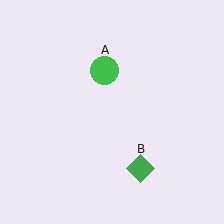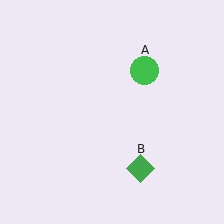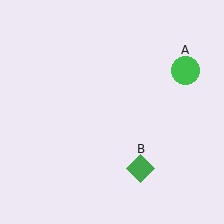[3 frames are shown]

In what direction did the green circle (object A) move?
The green circle (object A) moved right.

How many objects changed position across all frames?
1 object changed position: green circle (object A).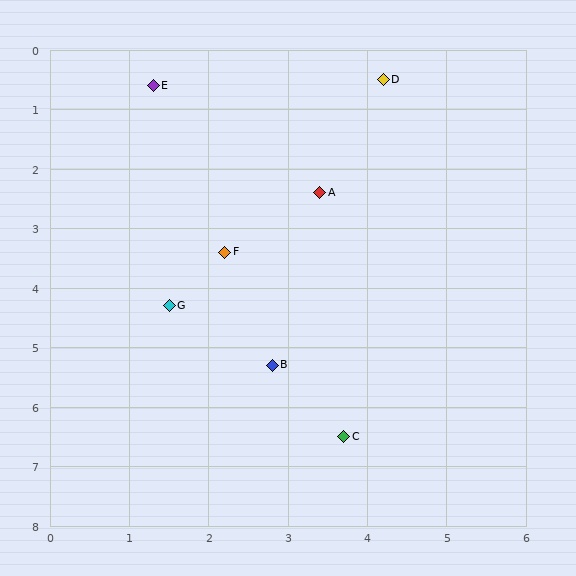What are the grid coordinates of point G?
Point G is at approximately (1.5, 4.3).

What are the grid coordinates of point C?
Point C is at approximately (3.7, 6.5).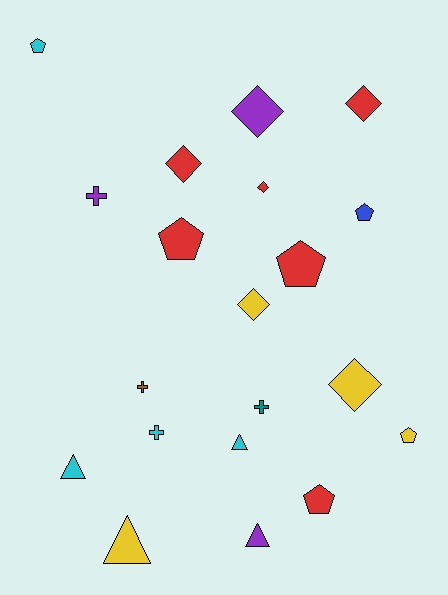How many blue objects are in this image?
There is 1 blue object.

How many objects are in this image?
There are 20 objects.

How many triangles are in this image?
There are 4 triangles.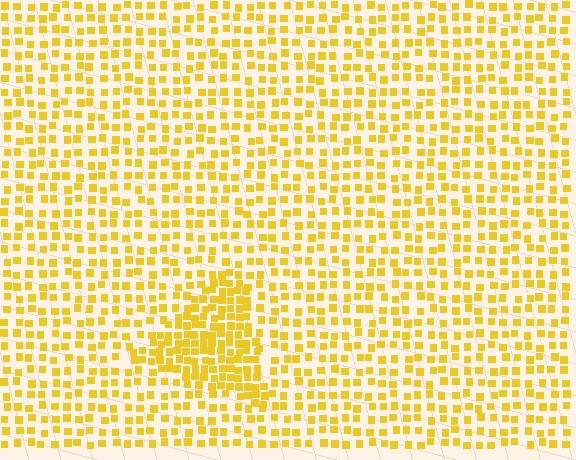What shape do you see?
I see a triangle.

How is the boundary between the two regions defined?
The boundary is defined by a change in element density (approximately 2.0x ratio). All elements are the same color, size, and shape.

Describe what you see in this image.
The image contains small yellow elements arranged at two different densities. A triangle-shaped region is visible where the elements are more densely packed than the surrounding area.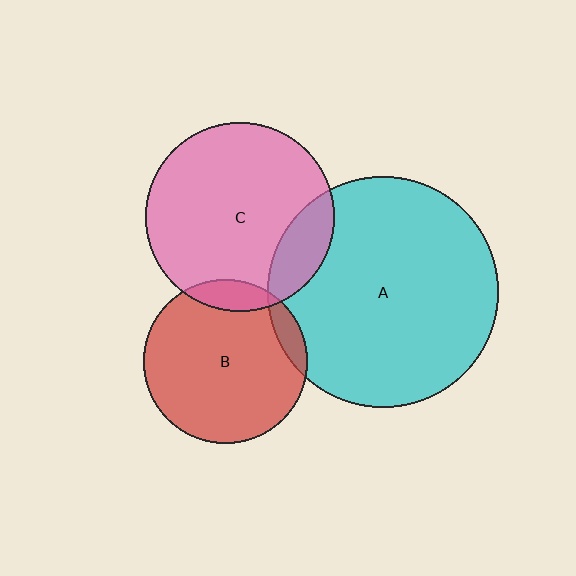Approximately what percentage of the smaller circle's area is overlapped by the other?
Approximately 10%.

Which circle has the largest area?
Circle A (cyan).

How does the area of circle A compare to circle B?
Approximately 2.0 times.